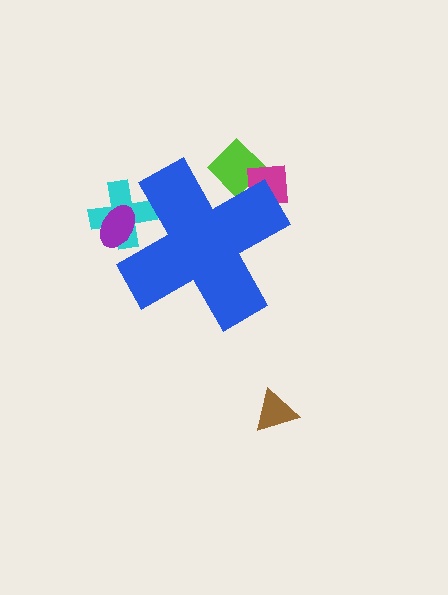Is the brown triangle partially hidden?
No, the brown triangle is fully visible.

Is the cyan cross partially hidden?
Yes, the cyan cross is partially hidden behind the blue cross.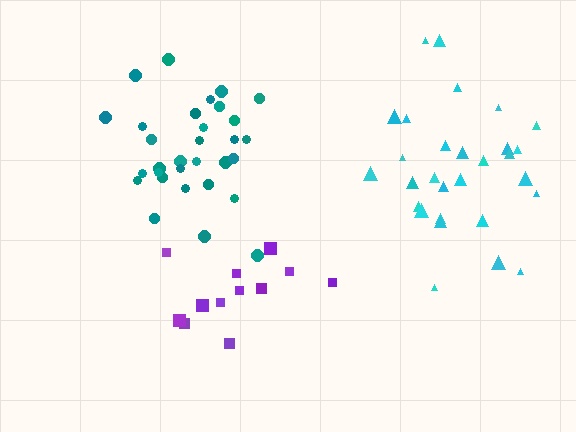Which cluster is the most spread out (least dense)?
Cyan.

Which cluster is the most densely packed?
Teal.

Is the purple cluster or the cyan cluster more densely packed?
Purple.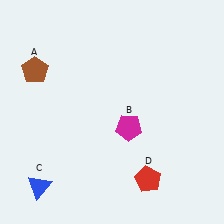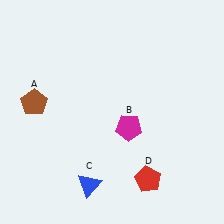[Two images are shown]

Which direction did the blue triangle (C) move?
The blue triangle (C) moved right.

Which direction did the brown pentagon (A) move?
The brown pentagon (A) moved down.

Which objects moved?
The objects that moved are: the brown pentagon (A), the blue triangle (C).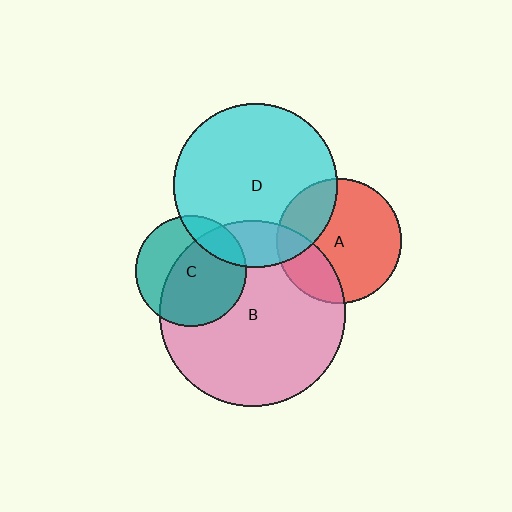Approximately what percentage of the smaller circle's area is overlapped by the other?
Approximately 20%.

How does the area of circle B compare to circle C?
Approximately 2.8 times.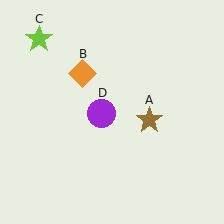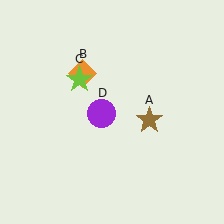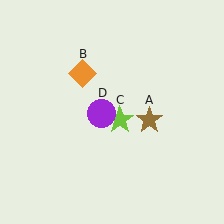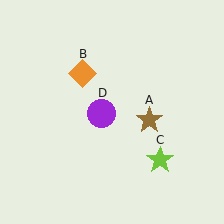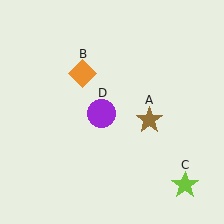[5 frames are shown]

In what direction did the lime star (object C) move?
The lime star (object C) moved down and to the right.